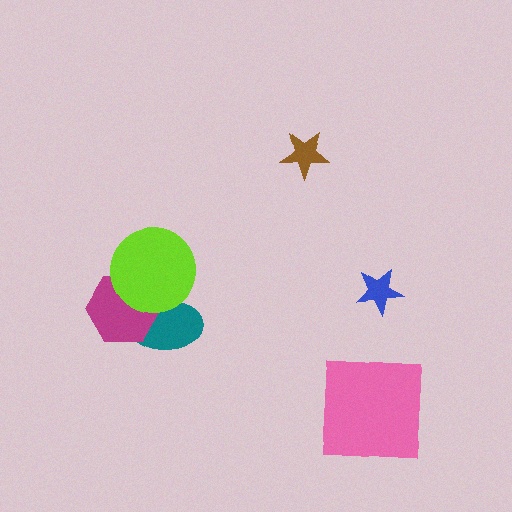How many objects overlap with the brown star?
0 objects overlap with the brown star.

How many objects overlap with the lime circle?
2 objects overlap with the lime circle.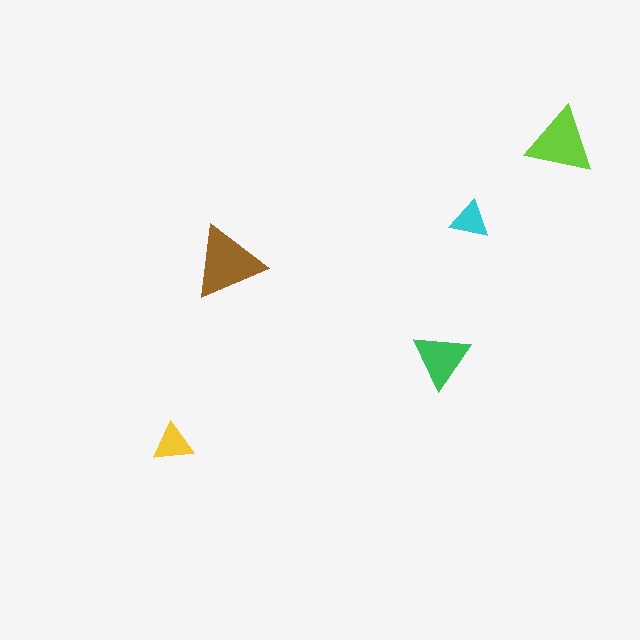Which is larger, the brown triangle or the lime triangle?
The brown one.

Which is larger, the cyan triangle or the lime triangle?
The lime one.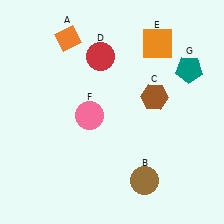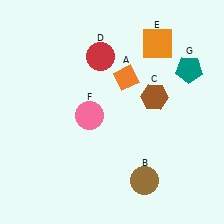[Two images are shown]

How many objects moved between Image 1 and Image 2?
1 object moved between the two images.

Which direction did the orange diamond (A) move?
The orange diamond (A) moved right.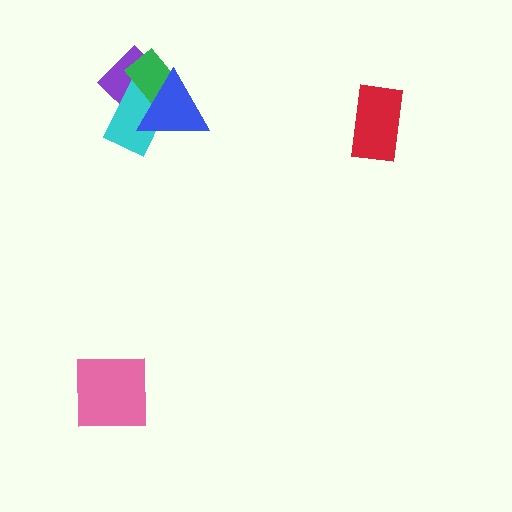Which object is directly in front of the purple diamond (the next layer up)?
The cyan rectangle is directly in front of the purple diamond.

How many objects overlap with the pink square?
0 objects overlap with the pink square.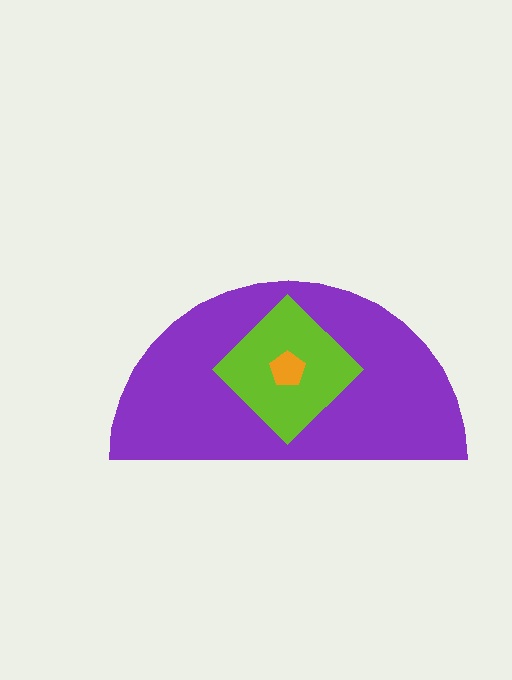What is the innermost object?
The orange pentagon.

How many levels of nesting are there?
3.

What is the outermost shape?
The purple semicircle.